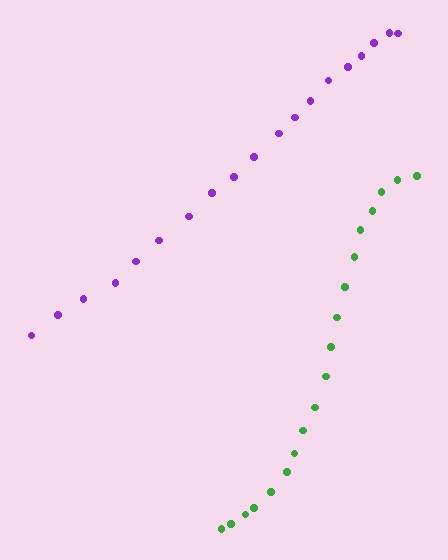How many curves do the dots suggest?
There are 2 distinct paths.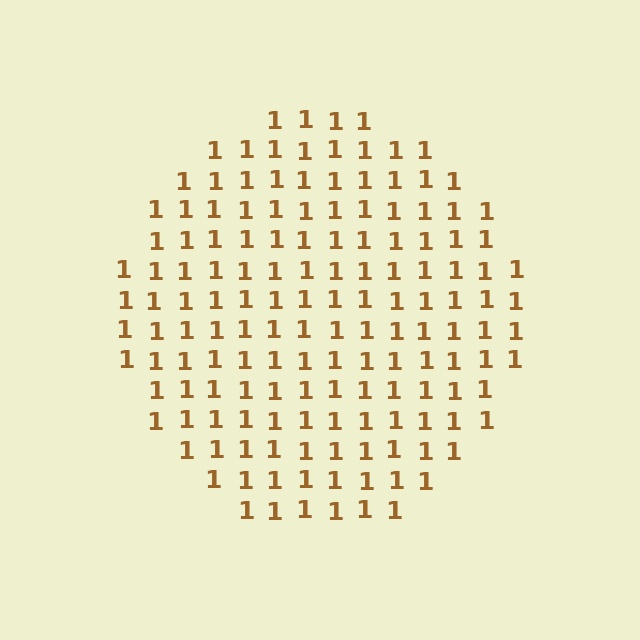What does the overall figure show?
The overall figure shows a circle.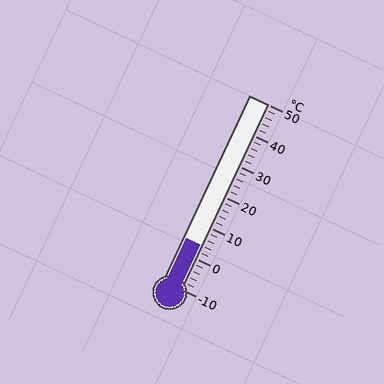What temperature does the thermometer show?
The thermometer shows approximately 4°C.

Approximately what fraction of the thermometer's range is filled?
The thermometer is filled to approximately 25% of its range.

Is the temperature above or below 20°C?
The temperature is below 20°C.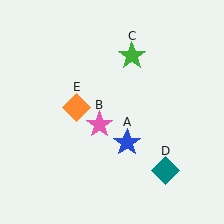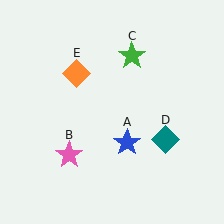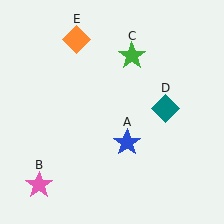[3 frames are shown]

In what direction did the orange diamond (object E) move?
The orange diamond (object E) moved up.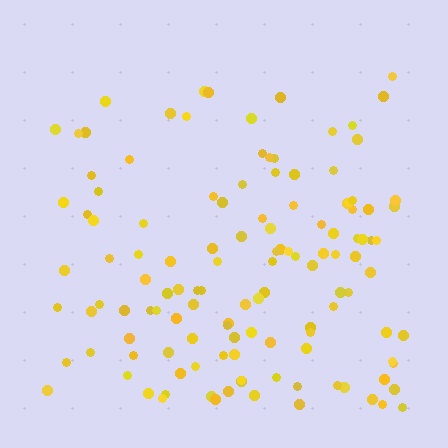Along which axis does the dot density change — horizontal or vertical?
Vertical.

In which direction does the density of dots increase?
From top to bottom, with the bottom side densest.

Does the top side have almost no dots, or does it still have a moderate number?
Still a moderate number, just noticeably fewer than the bottom.